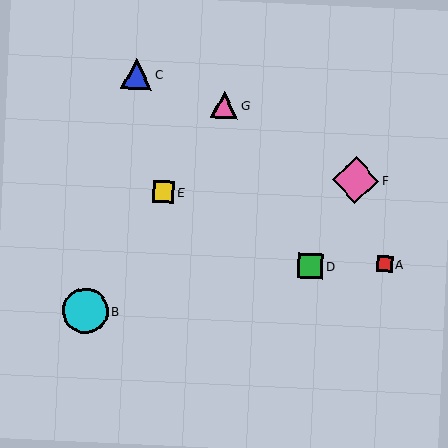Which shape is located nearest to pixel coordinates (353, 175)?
The pink diamond (labeled F) at (356, 180) is nearest to that location.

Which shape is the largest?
The pink diamond (labeled F) is the largest.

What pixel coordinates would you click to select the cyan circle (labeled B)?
Click at (85, 311) to select the cyan circle B.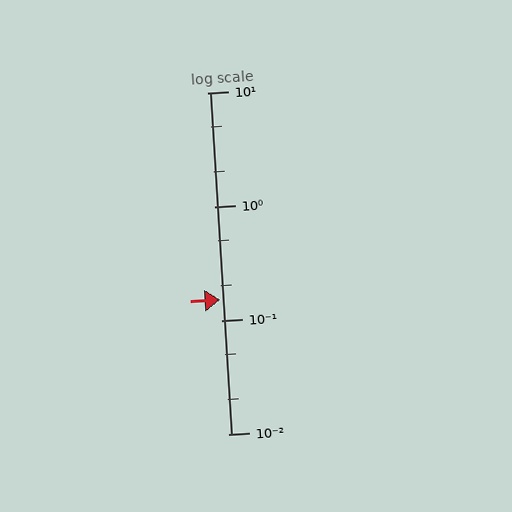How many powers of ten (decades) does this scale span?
The scale spans 3 decades, from 0.01 to 10.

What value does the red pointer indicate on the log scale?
The pointer indicates approximately 0.15.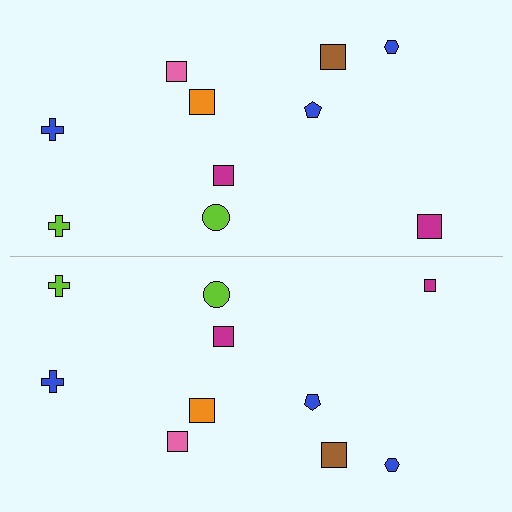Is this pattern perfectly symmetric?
No, the pattern is not perfectly symmetric. The magenta square on the bottom side has a different size than its mirror counterpart.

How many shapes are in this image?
There are 20 shapes in this image.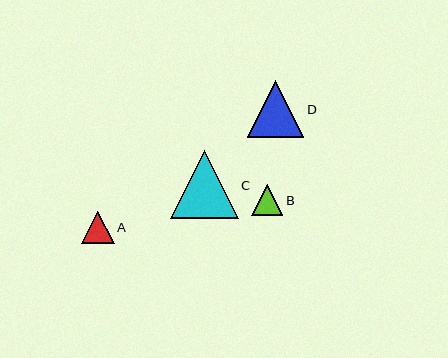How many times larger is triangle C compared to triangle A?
Triangle C is approximately 2.1 times the size of triangle A.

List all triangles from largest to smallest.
From largest to smallest: C, D, A, B.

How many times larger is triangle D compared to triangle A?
Triangle D is approximately 1.7 times the size of triangle A.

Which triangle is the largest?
Triangle C is the largest with a size of approximately 68 pixels.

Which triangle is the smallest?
Triangle B is the smallest with a size of approximately 31 pixels.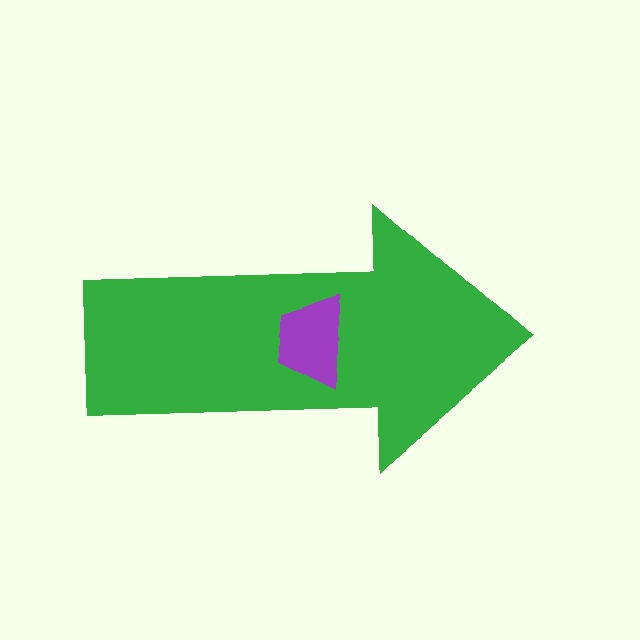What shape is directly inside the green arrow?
The purple trapezoid.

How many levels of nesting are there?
2.